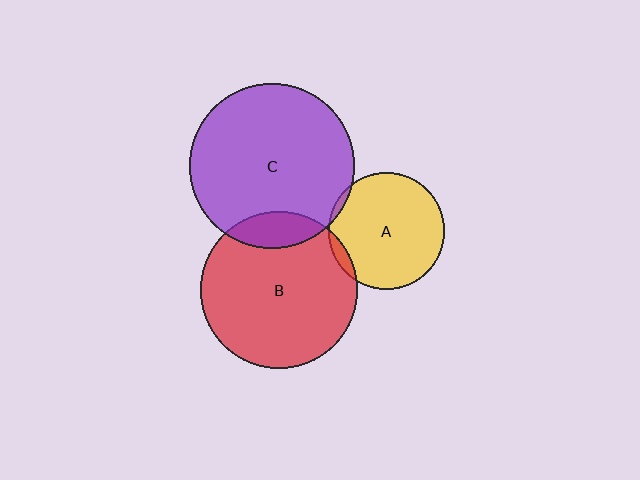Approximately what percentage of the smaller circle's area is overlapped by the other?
Approximately 5%.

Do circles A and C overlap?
Yes.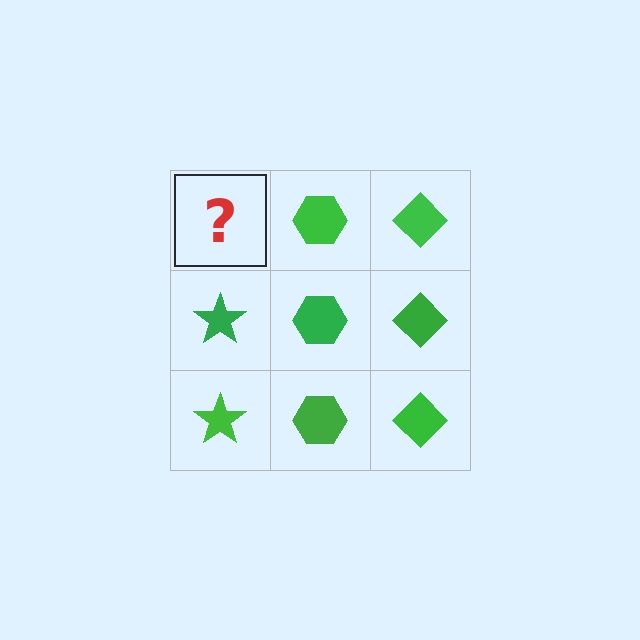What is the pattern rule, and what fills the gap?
The rule is that each column has a consistent shape. The gap should be filled with a green star.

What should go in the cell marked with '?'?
The missing cell should contain a green star.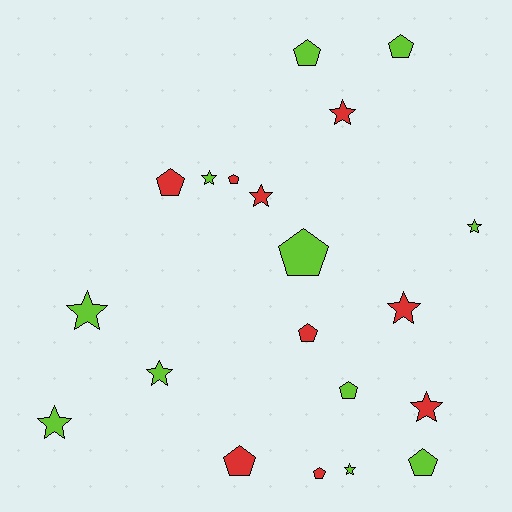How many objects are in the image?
There are 20 objects.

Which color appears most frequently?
Lime, with 11 objects.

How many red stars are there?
There are 4 red stars.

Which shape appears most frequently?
Star, with 10 objects.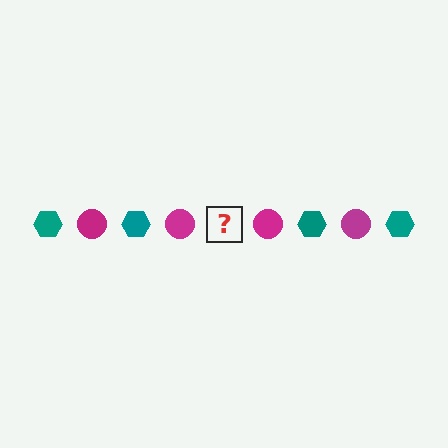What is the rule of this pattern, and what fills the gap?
The rule is that the pattern alternates between teal hexagon and magenta circle. The gap should be filled with a teal hexagon.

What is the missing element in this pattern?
The missing element is a teal hexagon.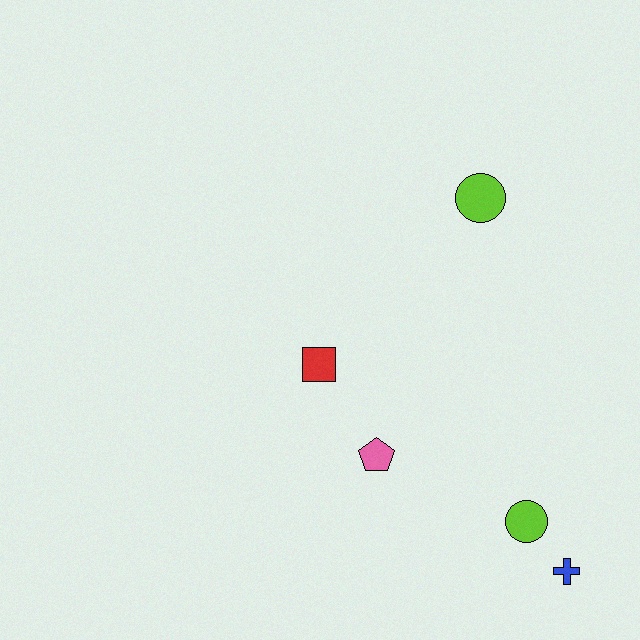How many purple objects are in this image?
There are no purple objects.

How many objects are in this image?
There are 5 objects.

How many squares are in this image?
There is 1 square.